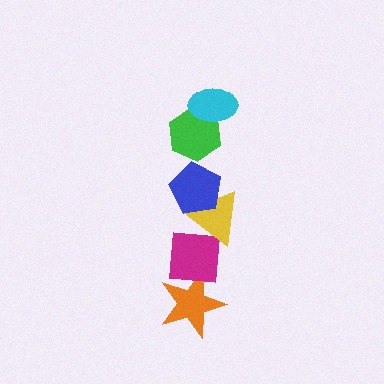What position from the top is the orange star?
The orange star is 6th from the top.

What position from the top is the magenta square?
The magenta square is 5th from the top.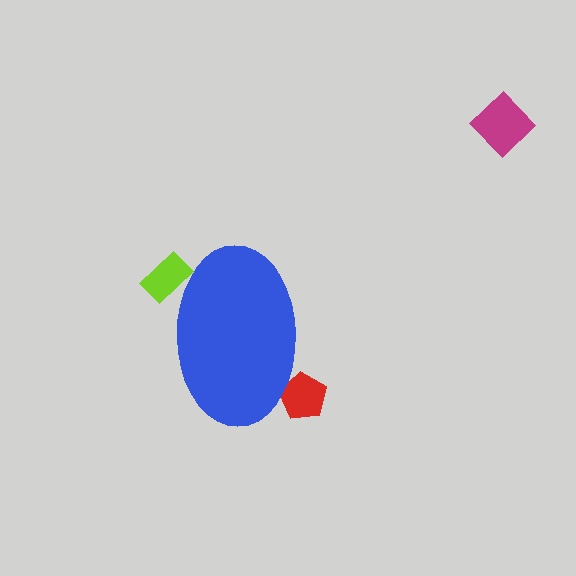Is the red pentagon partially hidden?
Yes, the red pentagon is partially hidden behind the blue ellipse.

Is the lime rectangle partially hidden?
Yes, the lime rectangle is partially hidden behind the blue ellipse.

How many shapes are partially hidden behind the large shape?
2 shapes are partially hidden.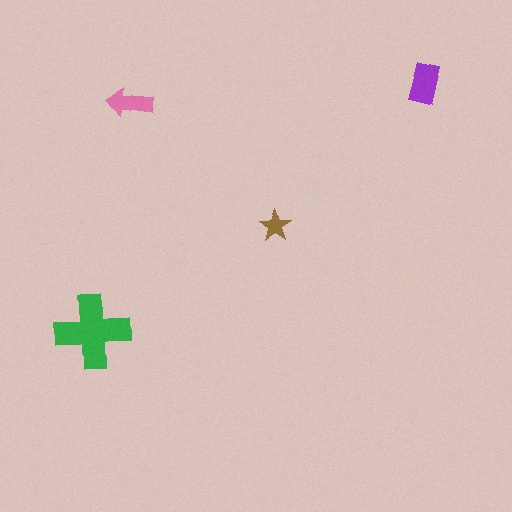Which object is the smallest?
The brown star.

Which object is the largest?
The green cross.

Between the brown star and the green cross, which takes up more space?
The green cross.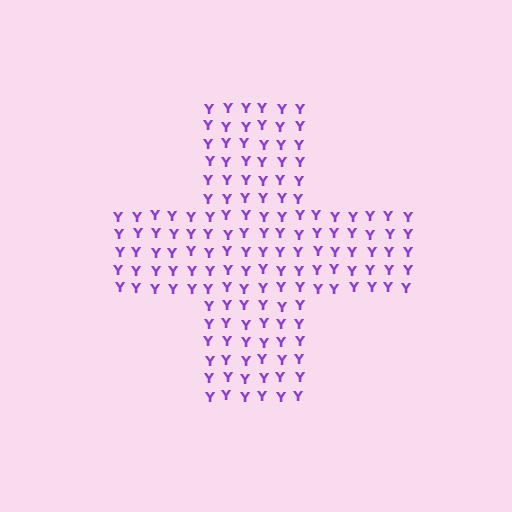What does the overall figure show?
The overall figure shows a cross.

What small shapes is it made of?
It is made of small letter Y's.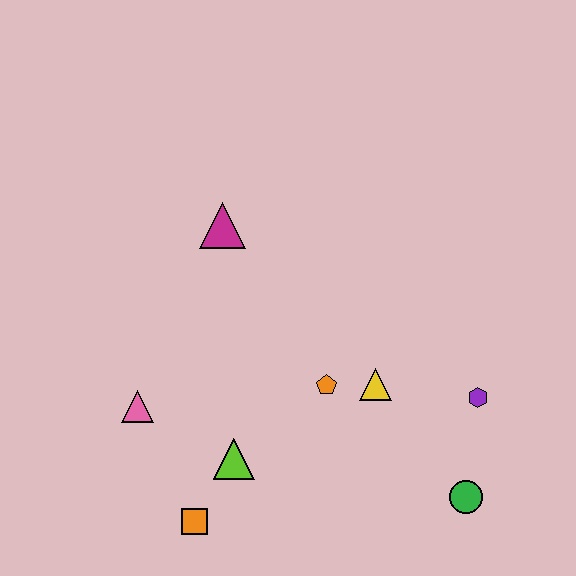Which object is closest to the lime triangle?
The orange square is closest to the lime triangle.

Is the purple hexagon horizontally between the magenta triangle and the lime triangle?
No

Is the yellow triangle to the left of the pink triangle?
No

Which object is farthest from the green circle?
The magenta triangle is farthest from the green circle.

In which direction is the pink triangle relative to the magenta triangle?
The pink triangle is below the magenta triangle.